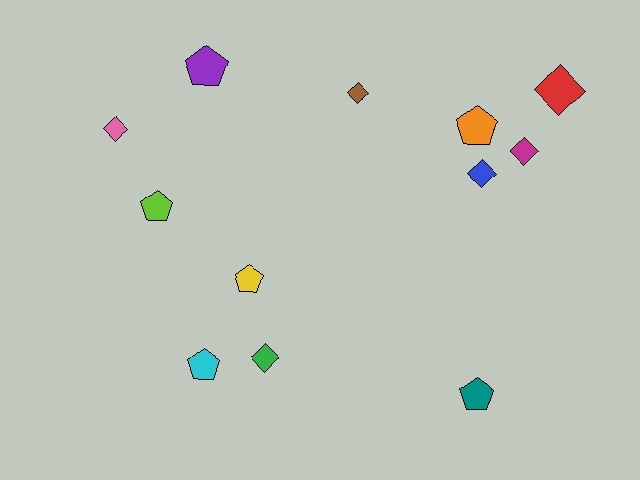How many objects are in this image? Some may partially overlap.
There are 12 objects.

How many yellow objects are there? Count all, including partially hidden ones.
There is 1 yellow object.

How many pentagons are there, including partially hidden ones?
There are 6 pentagons.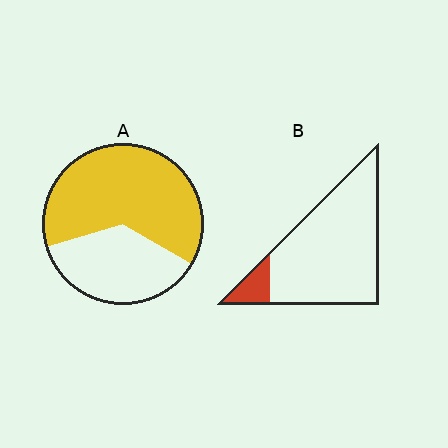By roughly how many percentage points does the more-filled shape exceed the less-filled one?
By roughly 50 percentage points (A over B).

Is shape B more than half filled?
No.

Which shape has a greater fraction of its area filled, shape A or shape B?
Shape A.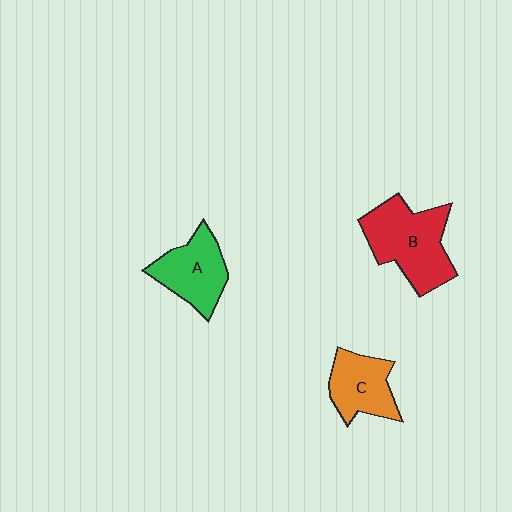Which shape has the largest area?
Shape B (red).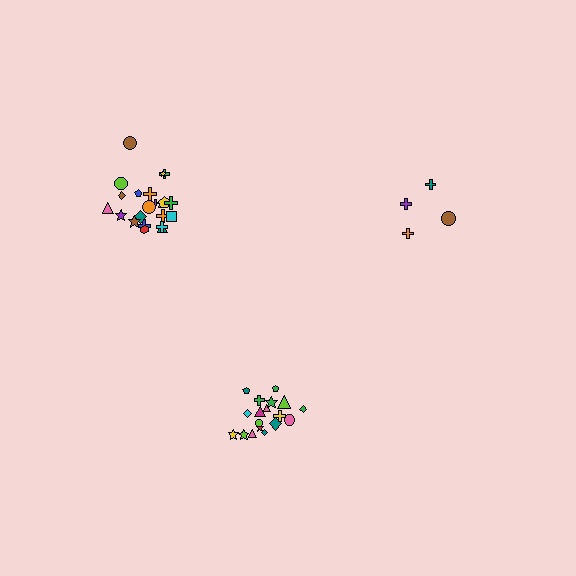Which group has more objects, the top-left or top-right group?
The top-left group.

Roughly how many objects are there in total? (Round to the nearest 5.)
Roughly 45 objects in total.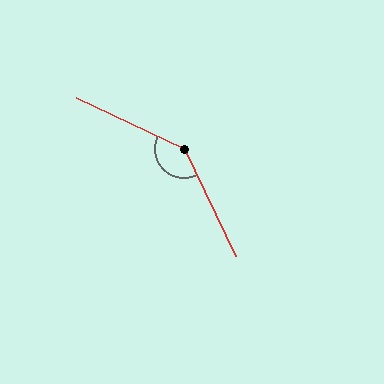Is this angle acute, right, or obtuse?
It is obtuse.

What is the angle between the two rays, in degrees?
Approximately 141 degrees.